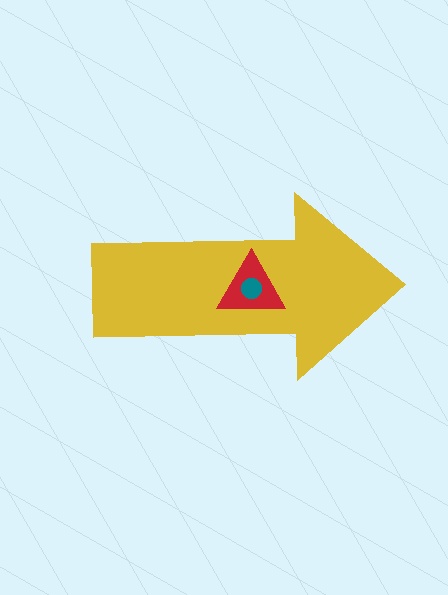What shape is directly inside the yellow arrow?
The red triangle.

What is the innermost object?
The teal circle.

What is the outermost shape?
The yellow arrow.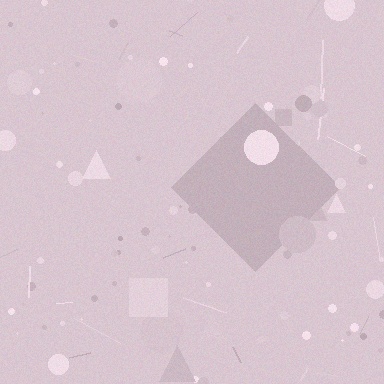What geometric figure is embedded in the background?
A diamond is embedded in the background.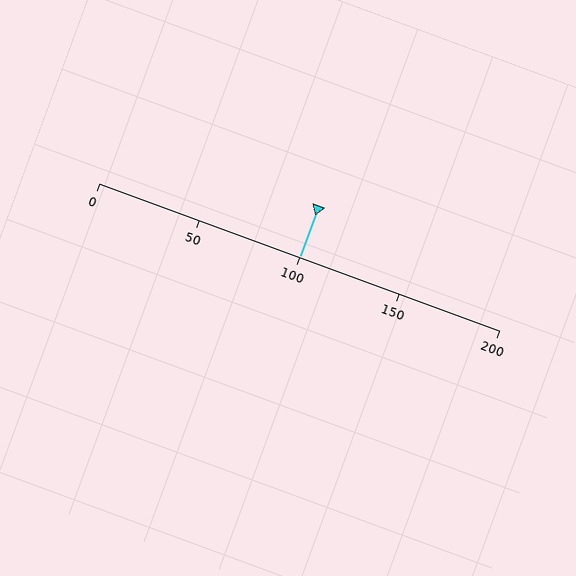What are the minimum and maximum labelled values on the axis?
The axis runs from 0 to 200.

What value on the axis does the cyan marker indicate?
The marker indicates approximately 100.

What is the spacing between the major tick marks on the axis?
The major ticks are spaced 50 apart.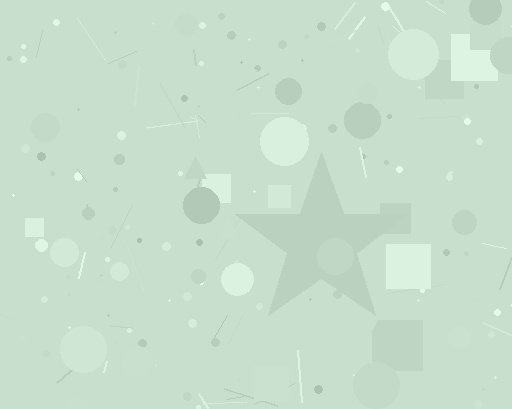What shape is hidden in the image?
A star is hidden in the image.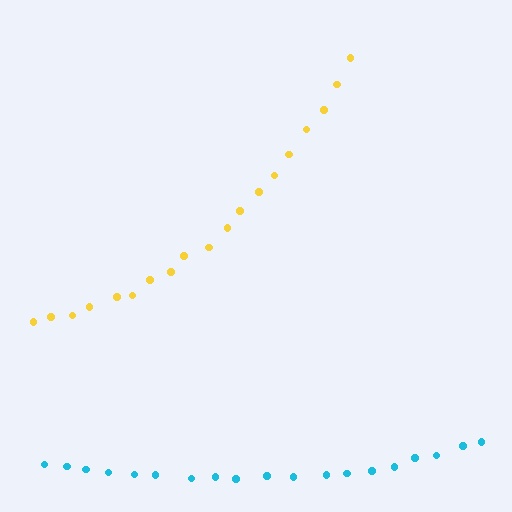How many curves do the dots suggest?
There are 2 distinct paths.